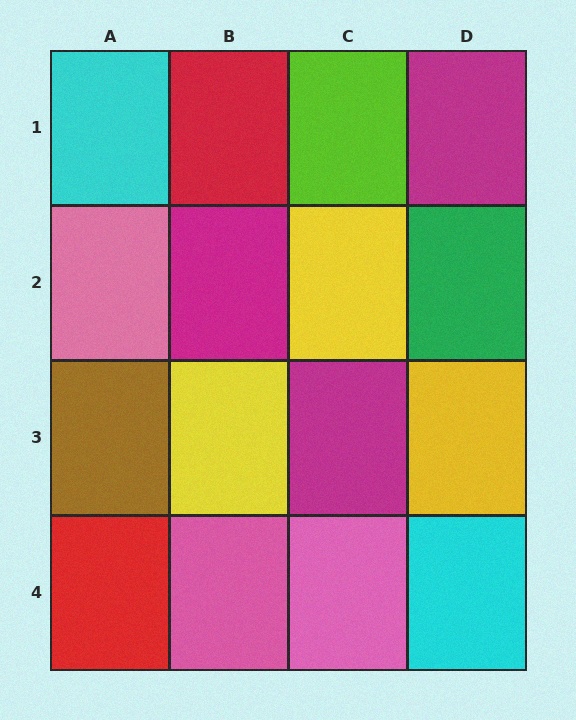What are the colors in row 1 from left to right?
Cyan, red, lime, magenta.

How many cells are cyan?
2 cells are cyan.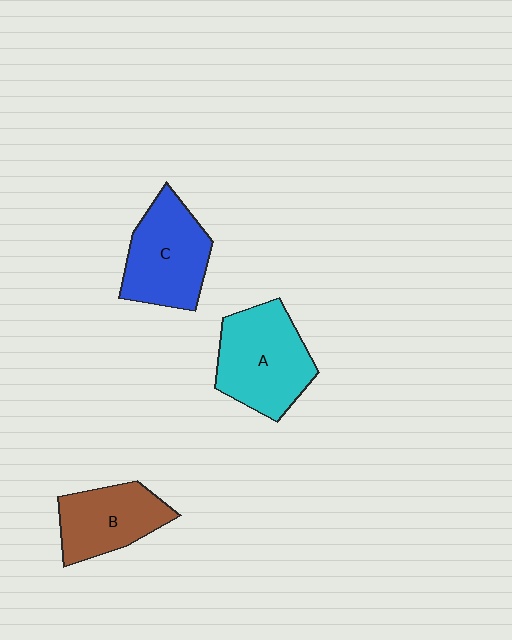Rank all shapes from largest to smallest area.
From largest to smallest: A (cyan), C (blue), B (brown).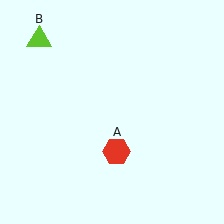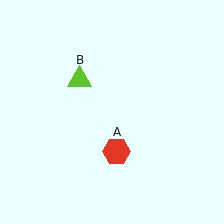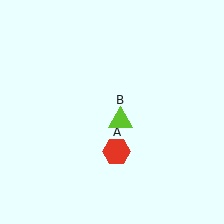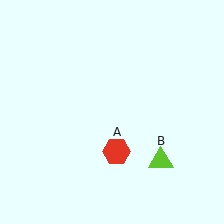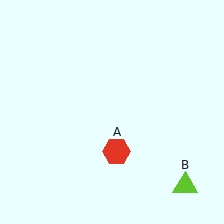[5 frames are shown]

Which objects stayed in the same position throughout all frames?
Red hexagon (object A) remained stationary.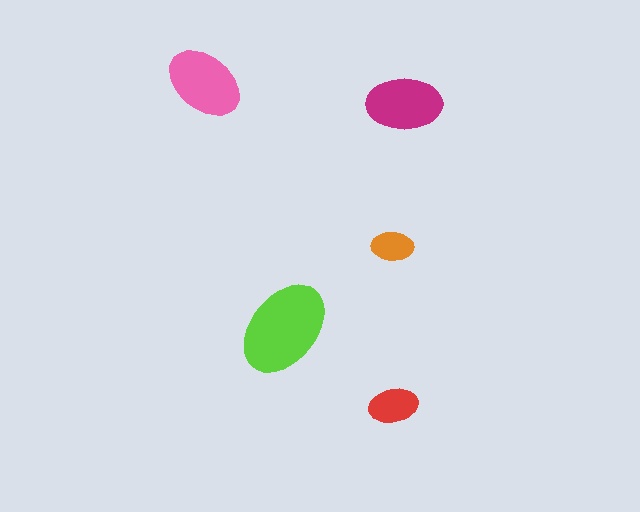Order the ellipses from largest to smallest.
the lime one, the pink one, the magenta one, the red one, the orange one.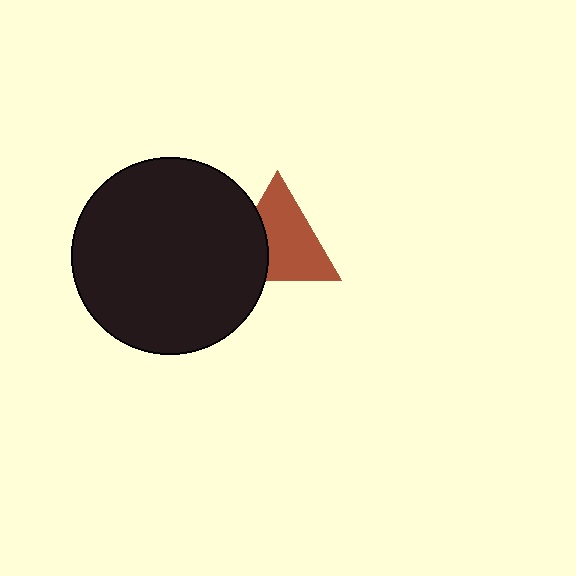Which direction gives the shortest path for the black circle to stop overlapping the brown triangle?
Moving left gives the shortest separation.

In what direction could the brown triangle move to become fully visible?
The brown triangle could move right. That would shift it out from behind the black circle entirely.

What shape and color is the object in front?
The object in front is a black circle.